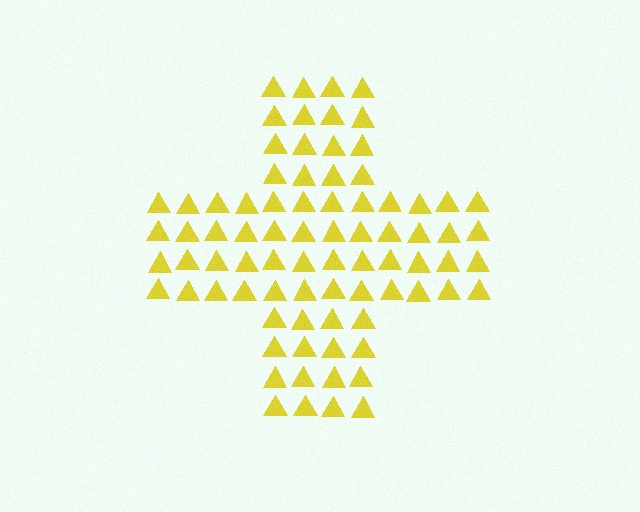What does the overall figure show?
The overall figure shows a cross.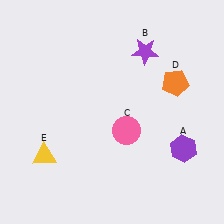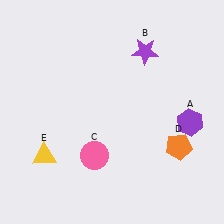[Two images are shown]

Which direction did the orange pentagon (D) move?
The orange pentagon (D) moved down.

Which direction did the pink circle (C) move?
The pink circle (C) moved left.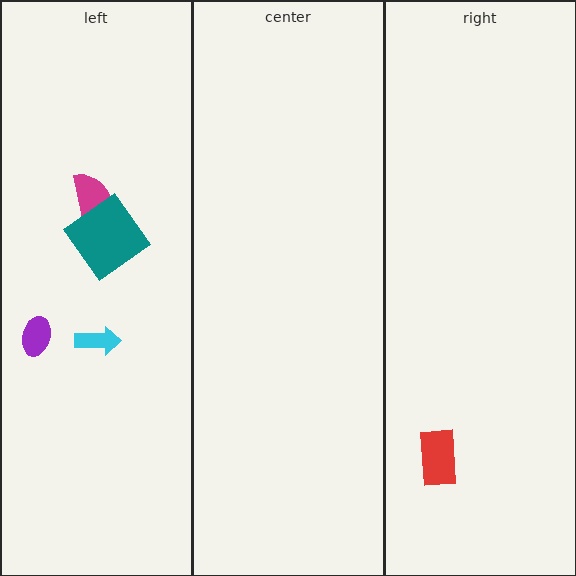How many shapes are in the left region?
4.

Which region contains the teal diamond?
The left region.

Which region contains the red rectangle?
The right region.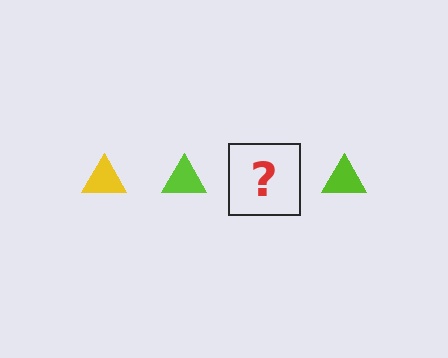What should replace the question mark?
The question mark should be replaced with a yellow triangle.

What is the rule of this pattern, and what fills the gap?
The rule is that the pattern cycles through yellow, lime triangles. The gap should be filled with a yellow triangle.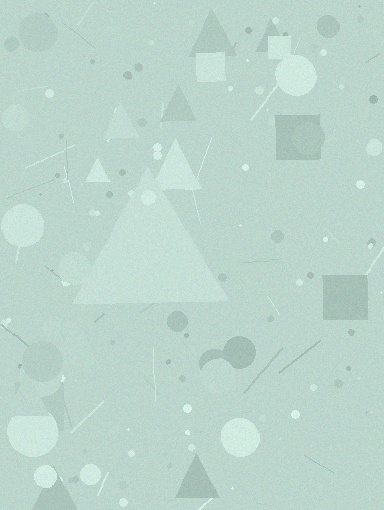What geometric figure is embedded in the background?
A triangle is embedded in the background.